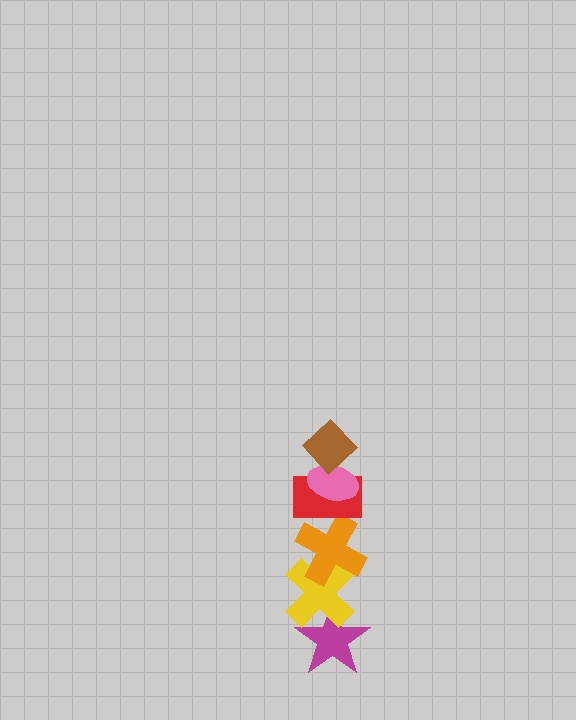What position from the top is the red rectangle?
The red rectangle is 3rd from the top.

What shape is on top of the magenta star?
The yellow cross is on top of the magenta star.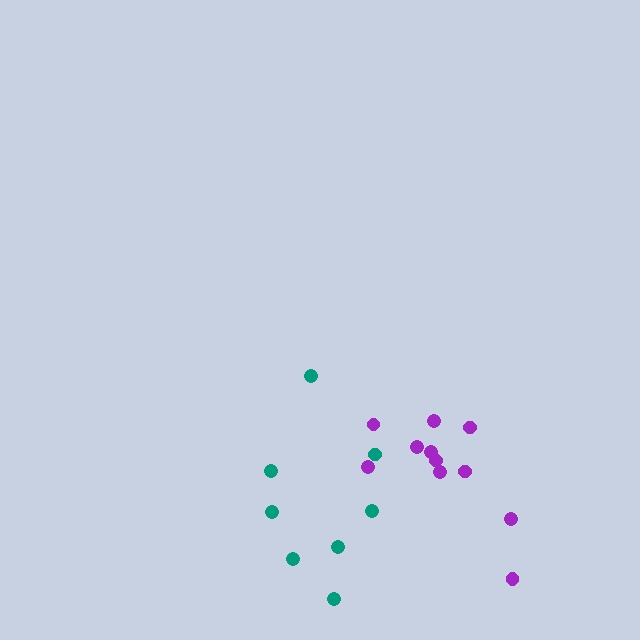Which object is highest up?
The purple cluster is topmost.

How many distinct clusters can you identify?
There are 2 distinct clusters.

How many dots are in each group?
Group 1: 11 dots, Group 2: 8 dots (19 total).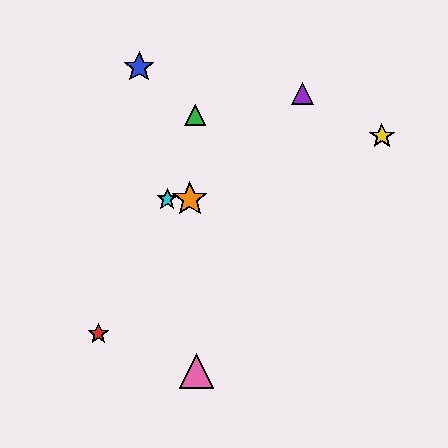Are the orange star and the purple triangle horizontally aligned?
No, the orange star is at y≈199 and the purple triangle is at y≈94.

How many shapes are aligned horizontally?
2 shapes (the orange star, the cyan star) are aligned horizontally.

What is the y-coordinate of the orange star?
The orange star is at y≈199.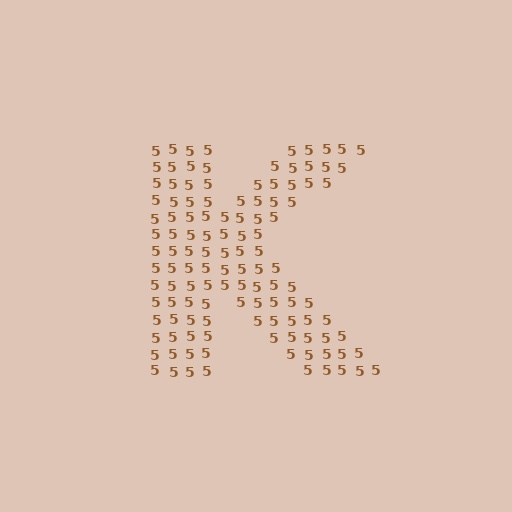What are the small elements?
The small elements are digit 5's.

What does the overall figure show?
The overall figure shows the letter K.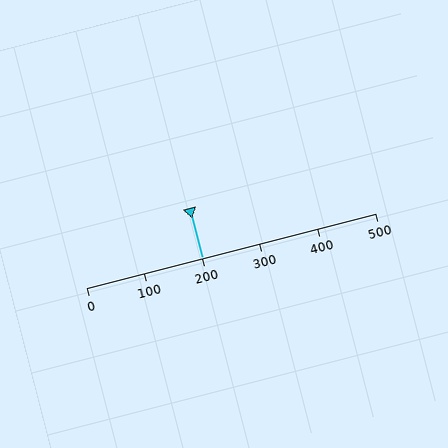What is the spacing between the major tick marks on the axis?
The major ticks are spaced 100 apart.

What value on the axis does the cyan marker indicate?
The marker indicates approximately 200.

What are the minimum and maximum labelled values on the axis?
The axis runs from 0 to 500.